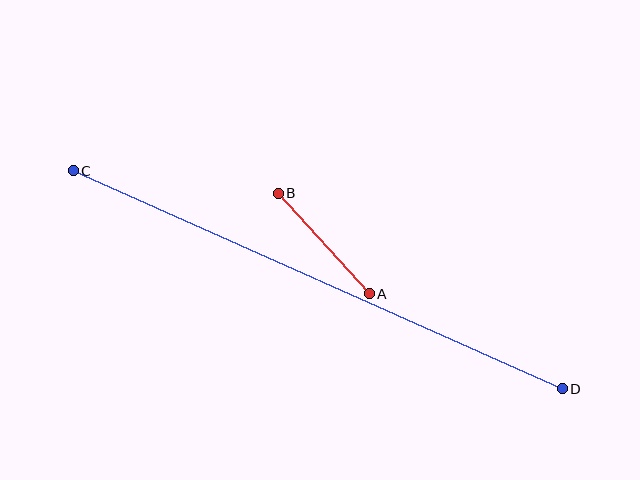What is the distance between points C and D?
The distance is approximately 536 pixels.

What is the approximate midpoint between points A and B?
The midpoint is at approximately (324, 244) pixels.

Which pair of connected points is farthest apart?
Points C and D are farthest apart.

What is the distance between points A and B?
The distance is approximately 135 pixels.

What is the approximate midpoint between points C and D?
The midpoint is at approximately (318, 280) pixels.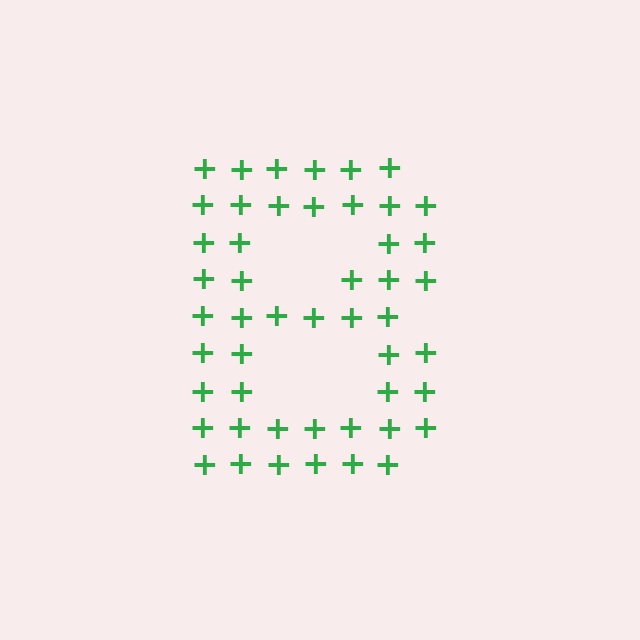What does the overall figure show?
The overall figure shows the letter B.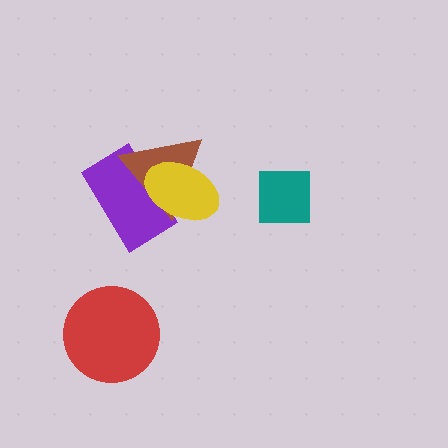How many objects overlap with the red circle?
0 objects overlap with the red circle.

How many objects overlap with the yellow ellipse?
2 objects overlap with the yellow ellipse.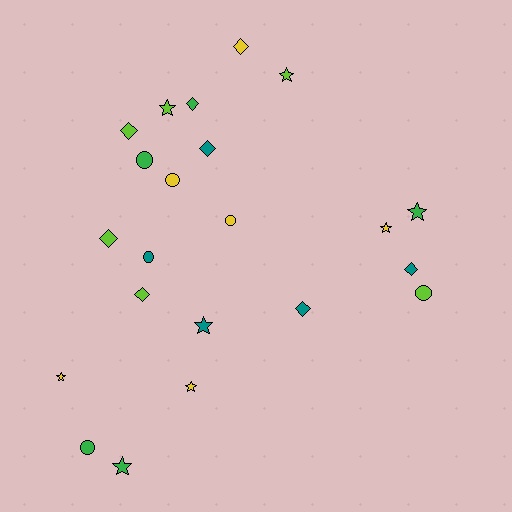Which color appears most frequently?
Yellow, with 6 objects.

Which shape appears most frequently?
Diamond, with 8 objects.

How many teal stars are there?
There is 1 teal star.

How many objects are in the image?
There are 22 objects.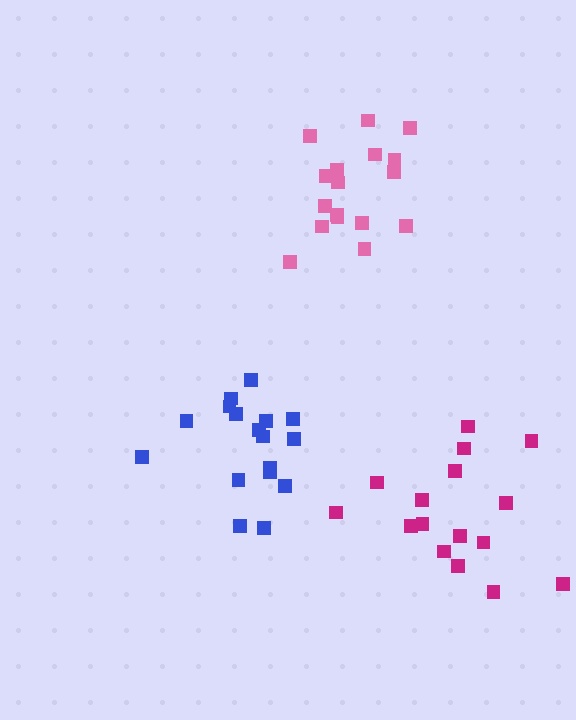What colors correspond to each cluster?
The clusters are colored: magenta, pink, blue.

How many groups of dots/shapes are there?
There are 3 groups.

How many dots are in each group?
Group 1: 16 dots, Group 2: 17 dots, Group 3: 17 dots (50 total).